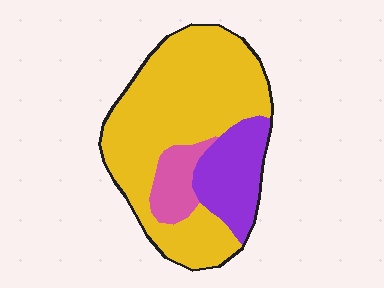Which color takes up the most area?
Yellow, at roughly 70%.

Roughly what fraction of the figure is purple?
Purple takes up between a sixth and a third of the figure.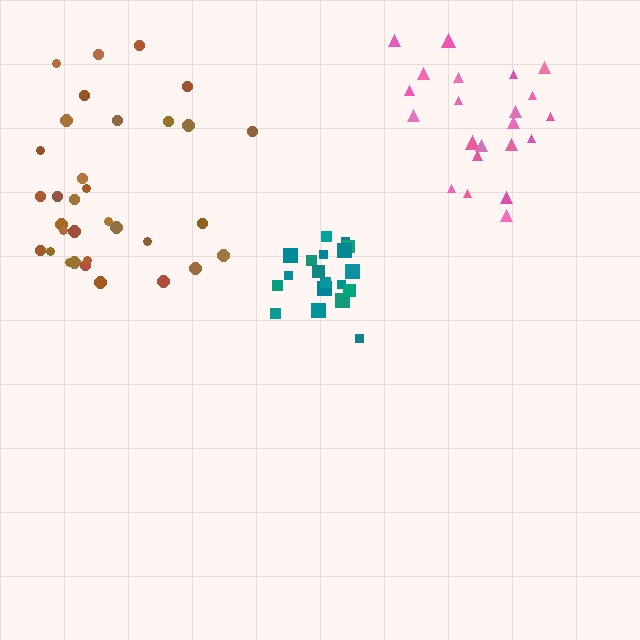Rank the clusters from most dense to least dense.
teal, pink, brown.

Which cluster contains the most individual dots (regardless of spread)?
Brown (33).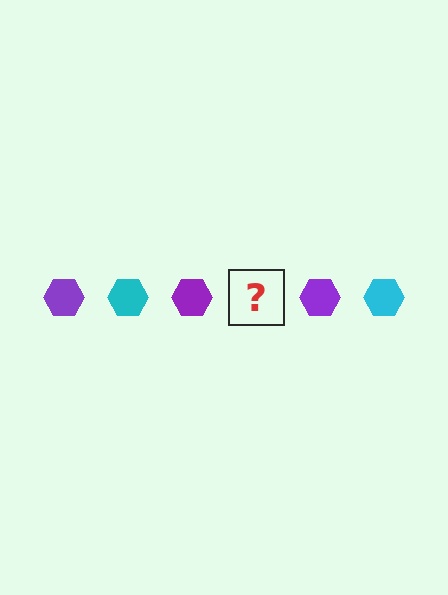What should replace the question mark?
The question mark should be replaced with a cyan hexagon.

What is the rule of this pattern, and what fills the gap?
The rule is that the pattern cycles through purple, cyan hexagons. The gap should be filled with a cyan hexagon.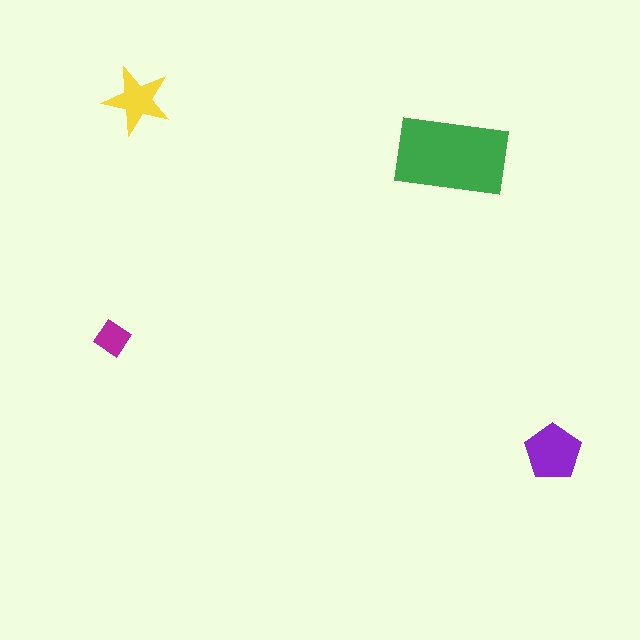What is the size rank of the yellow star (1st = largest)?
3rd.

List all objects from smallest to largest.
The magenta diamond, the yellow star, the purple pentagon, the green rectangle.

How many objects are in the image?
There are 4 objects in the image.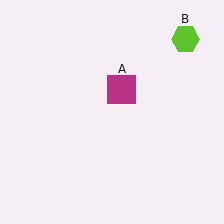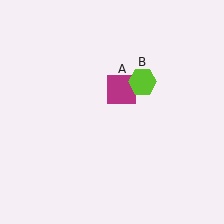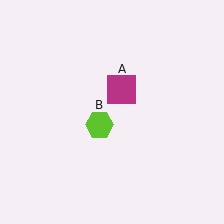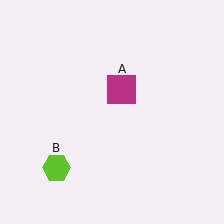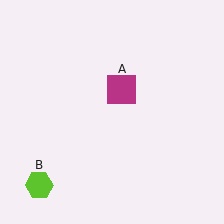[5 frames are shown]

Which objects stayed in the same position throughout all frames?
Magenta square (object A) remained stationary.